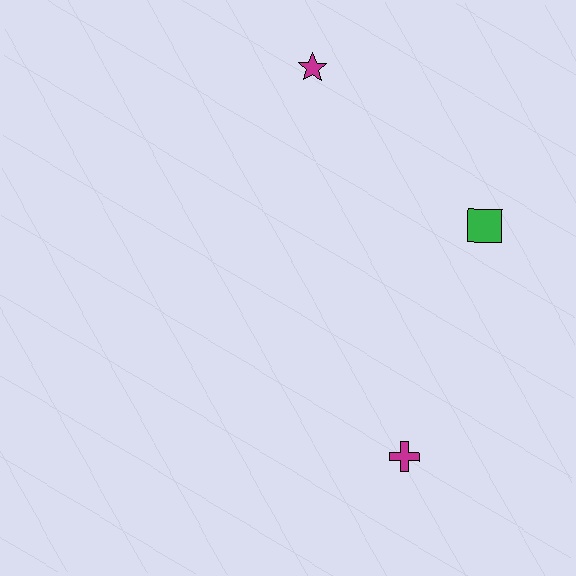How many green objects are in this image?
There is 1 green object.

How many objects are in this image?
There are 3 objects.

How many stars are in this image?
There is 1 star.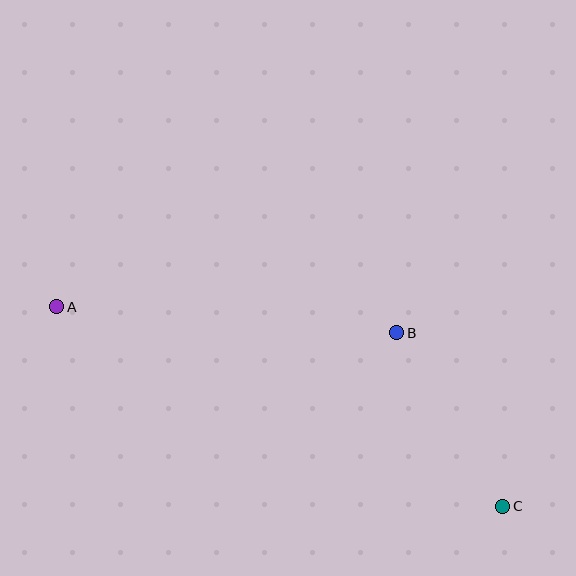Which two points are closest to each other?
Points B and C are closest to each other.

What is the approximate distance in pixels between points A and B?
The distance between A and B is approximately 341 pixels.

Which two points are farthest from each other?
Points A and C are farthest from each other.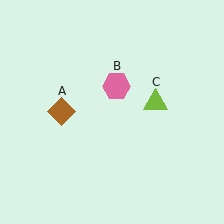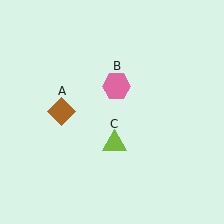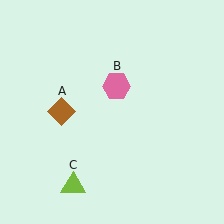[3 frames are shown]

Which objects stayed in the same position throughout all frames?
Brown diamond (object A) and pink hexagon (object B) remained stationary.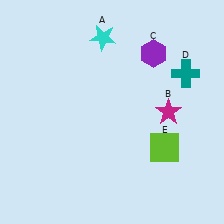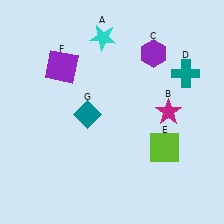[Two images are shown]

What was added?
A purple square (F), a teal diamond (G) were added in Image 2.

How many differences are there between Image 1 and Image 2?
There are 2 differences between the two images.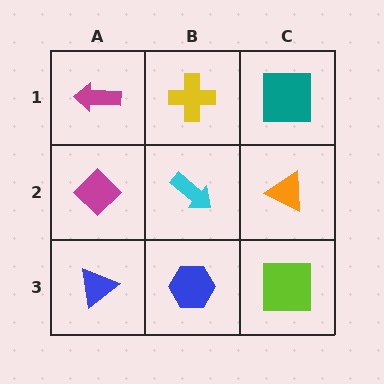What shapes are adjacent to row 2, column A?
A magenta arrow (row 1, column A), a blue triangle (row 3, column A), a cyan arrow (row 2, column B).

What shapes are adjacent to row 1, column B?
A cyan arrow (row 2, column B), a magenta arrow (row 1, column A), a teal square (row 1, column C).